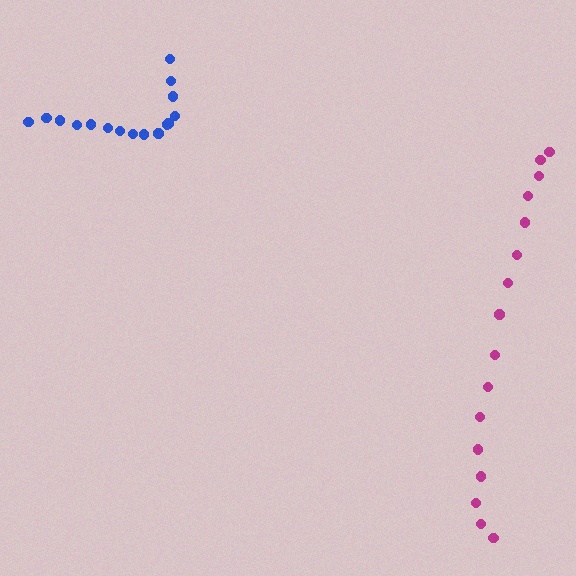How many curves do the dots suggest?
There are 2 distinct paths.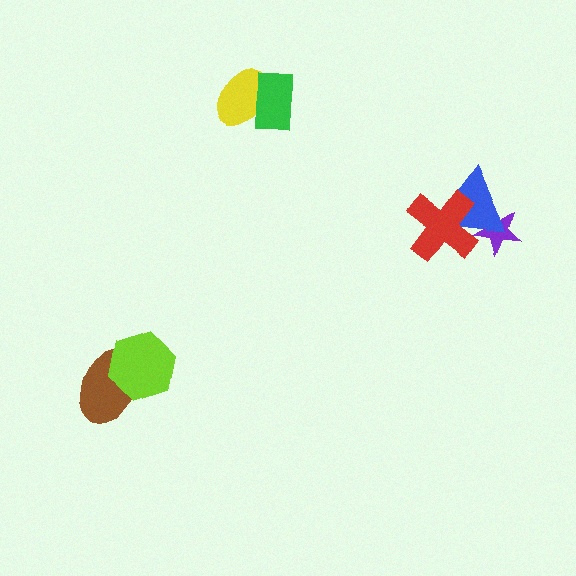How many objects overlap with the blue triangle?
2 objects overlap with the blue triangle.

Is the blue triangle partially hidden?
Yes, it is partially covered by another shape.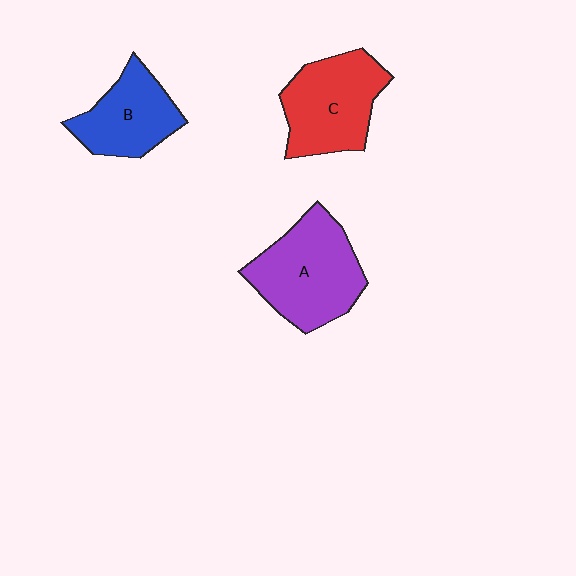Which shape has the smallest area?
Shape B (blue).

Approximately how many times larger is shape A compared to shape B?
Approximately 1.4 times.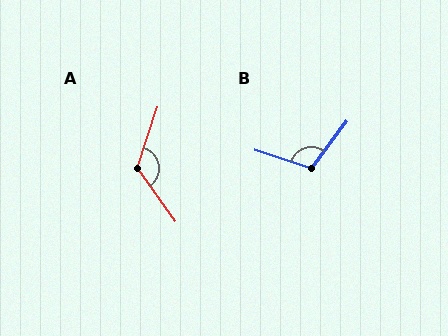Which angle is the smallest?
B, at approximately 108 degrees.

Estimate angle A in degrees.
Approximately 126 degrees.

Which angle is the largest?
A, at approximately 126 degrees.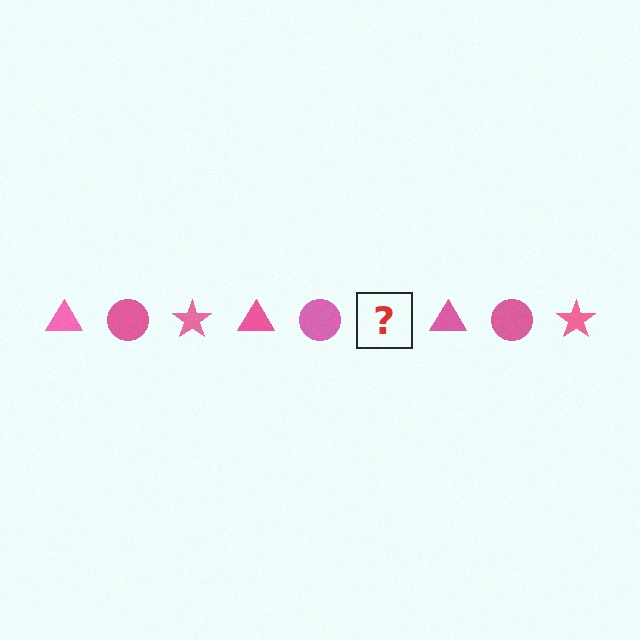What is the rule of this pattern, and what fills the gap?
The rule is that the pattern cycles through triangle, circle, star shapes in pink. The gap should be filled with a pink star.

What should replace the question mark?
The question mark should be replaced with a pink star.